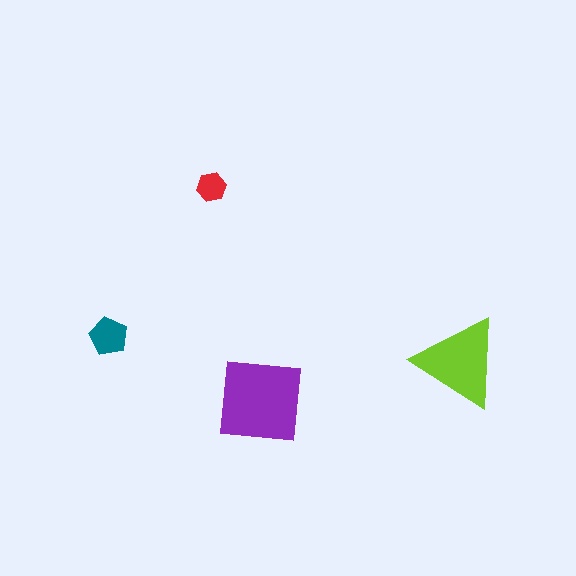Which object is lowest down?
The purple square is bottommost.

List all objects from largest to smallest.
The purple square, the lime triangle, the teal pentagon, the red hexagon.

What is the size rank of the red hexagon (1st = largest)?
4th.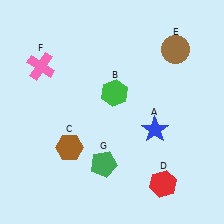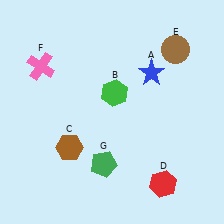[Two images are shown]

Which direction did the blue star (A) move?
The blue star (A) moved up.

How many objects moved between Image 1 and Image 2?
1 object moved between the two images.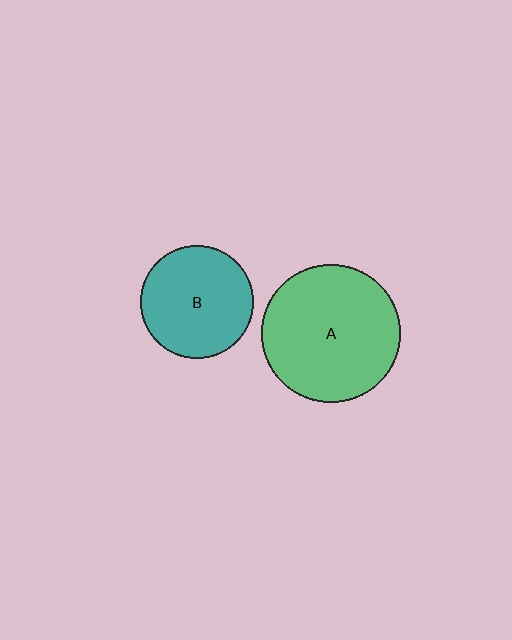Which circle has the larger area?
Circle A (green).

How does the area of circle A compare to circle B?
Approximately 1.5 times.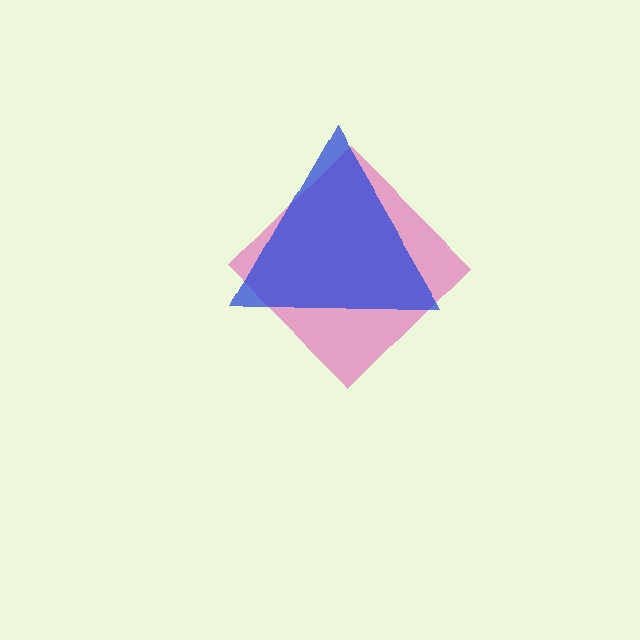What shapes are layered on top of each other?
The layered shapes are: a pink diamond, a blue triangle.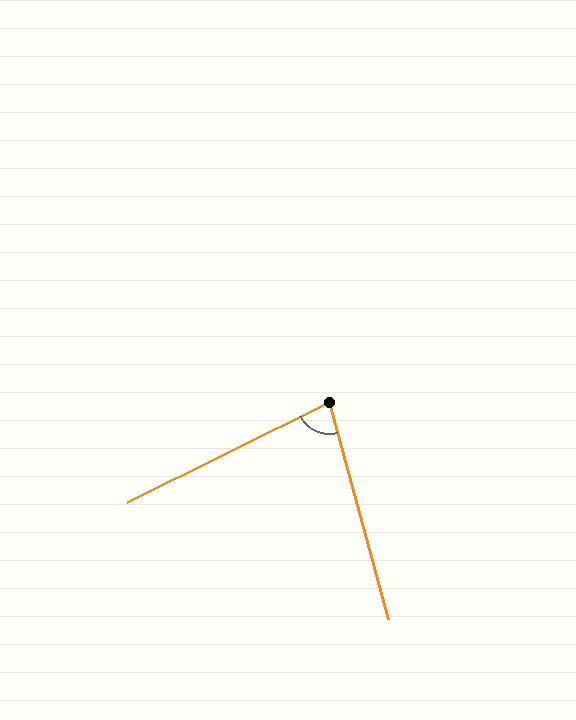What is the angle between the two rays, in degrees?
Approximately 79 degrees.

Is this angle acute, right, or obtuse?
It is acute.